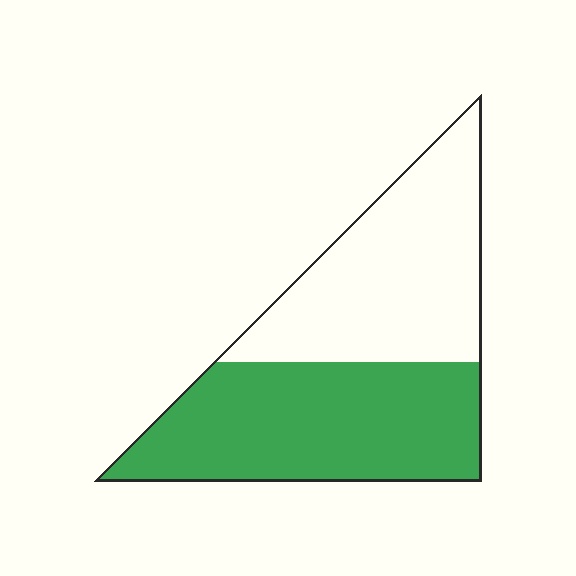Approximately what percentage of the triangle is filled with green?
Approximately 50%.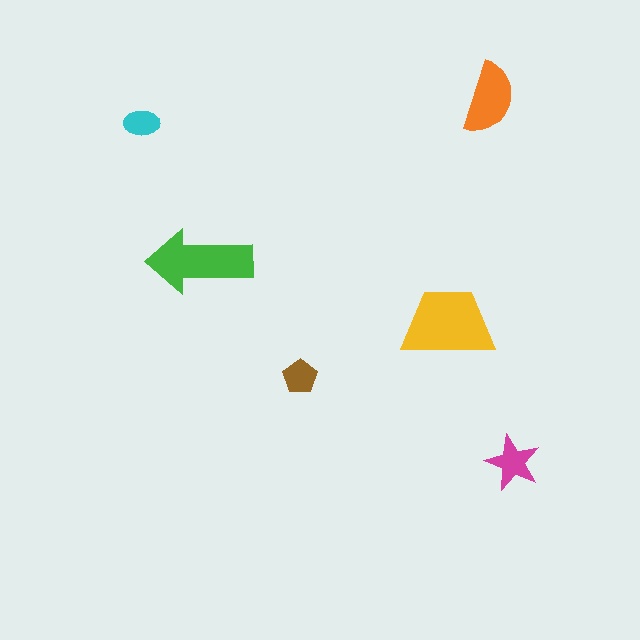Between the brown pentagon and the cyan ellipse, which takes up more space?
The brown pentagon.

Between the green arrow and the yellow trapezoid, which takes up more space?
The yellow trapezoid.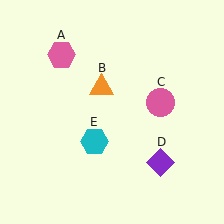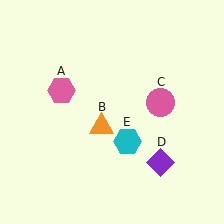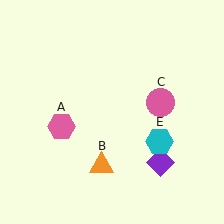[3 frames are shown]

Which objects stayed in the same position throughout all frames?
Pink circle (object C) and purple diamond (object D) remained stationary.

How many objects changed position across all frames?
3 objects changed position: pink hexagon (object A), orange triangle (object B), cyan hexagon (object E).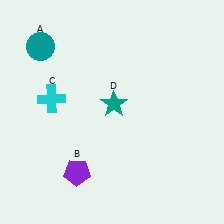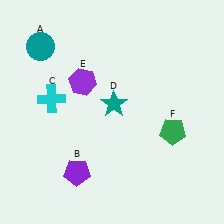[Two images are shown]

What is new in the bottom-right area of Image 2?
A green pentagon (F) was added in the bottom-right area of Image 2.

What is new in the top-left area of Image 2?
A purple hexagon (E) was added in the top-left area of Image 2.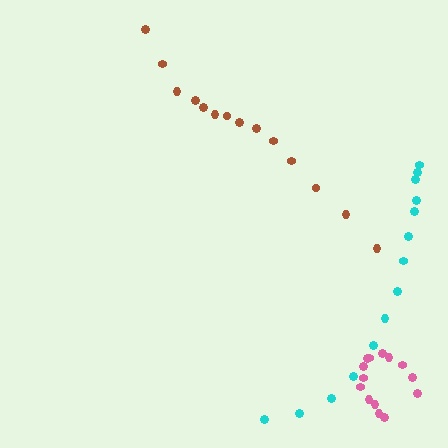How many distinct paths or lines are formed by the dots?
There are 3 distinct paths.